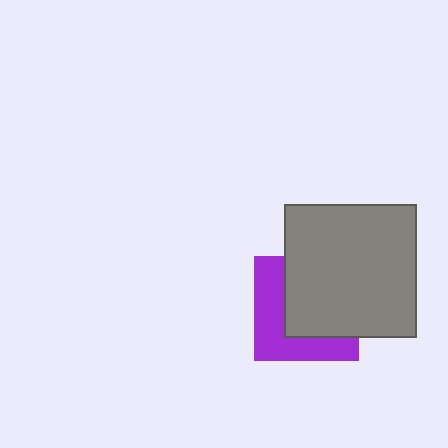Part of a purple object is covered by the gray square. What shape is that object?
It is a square.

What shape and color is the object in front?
The object in front is a gray square.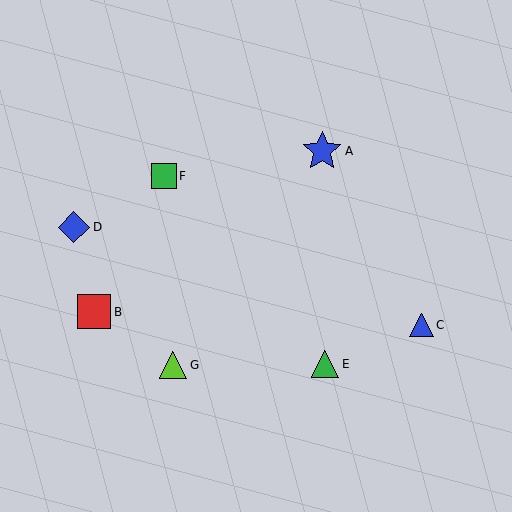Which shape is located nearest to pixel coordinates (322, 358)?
The green triangle (labeled E) at (325, 364) is nearest to that location.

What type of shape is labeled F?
Shape F is a green square.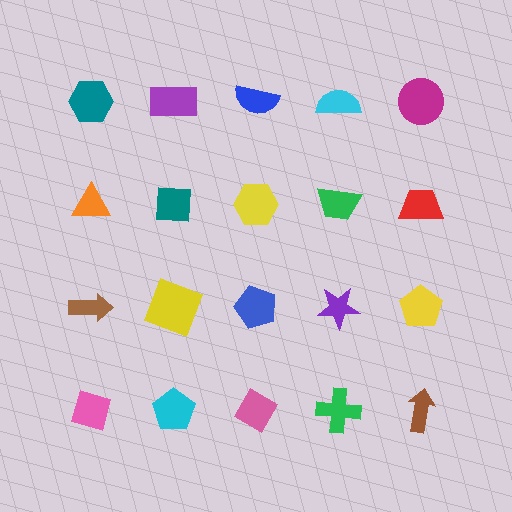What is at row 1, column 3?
A blue semicircle.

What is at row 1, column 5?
A magenta circle.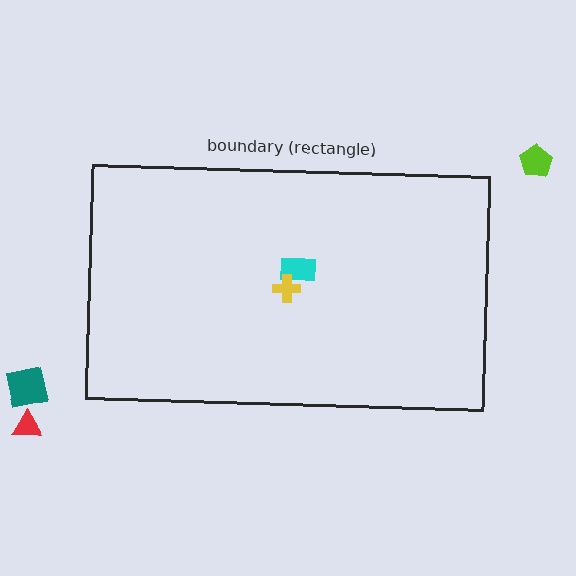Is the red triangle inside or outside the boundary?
Outside.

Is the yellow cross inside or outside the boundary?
Inside.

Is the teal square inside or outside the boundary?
Outside.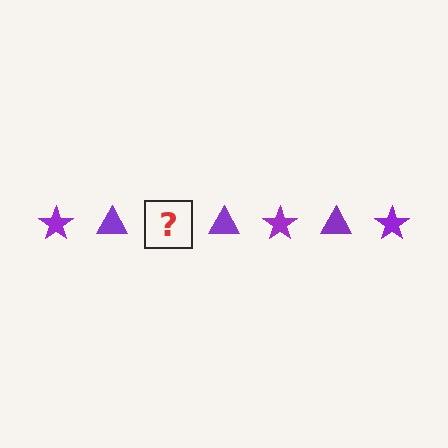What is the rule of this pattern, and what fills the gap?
The rule is that the pattern cycles through star, triangle shapes in purple. The gap should be filled with a purple star.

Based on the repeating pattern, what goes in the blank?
The blank should be a purple star.